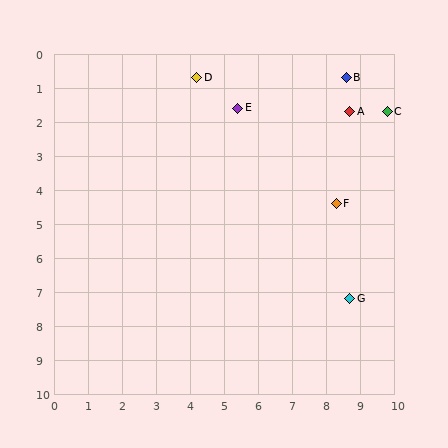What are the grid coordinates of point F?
Point F is at approximately (8.3, 4.4).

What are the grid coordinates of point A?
Point A is at approximately (8.7, 1.7).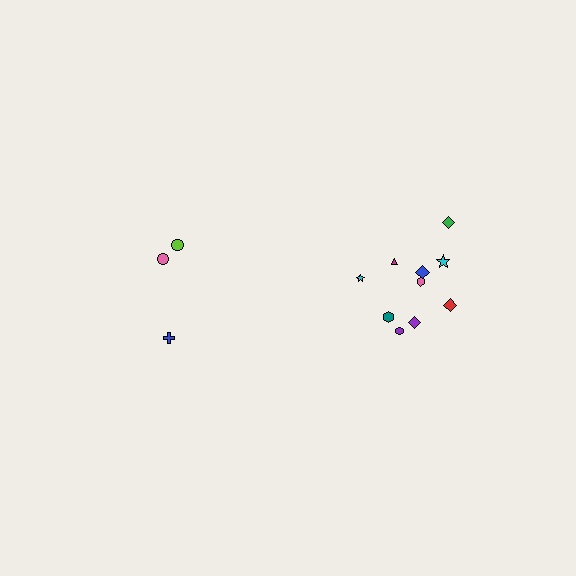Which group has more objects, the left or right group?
The right group.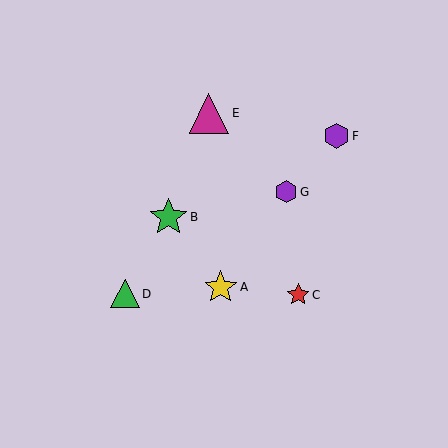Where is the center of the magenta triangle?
The center of the magenta triangle is at (209, 113).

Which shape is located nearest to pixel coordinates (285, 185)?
The purple hexagon (labeled G) at (286, 192) is nearest to that location.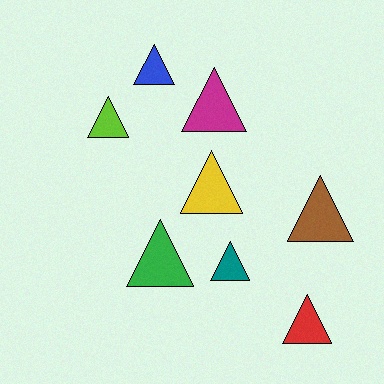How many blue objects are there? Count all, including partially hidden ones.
There is 1 blue object.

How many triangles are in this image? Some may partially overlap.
There are 8 triangles.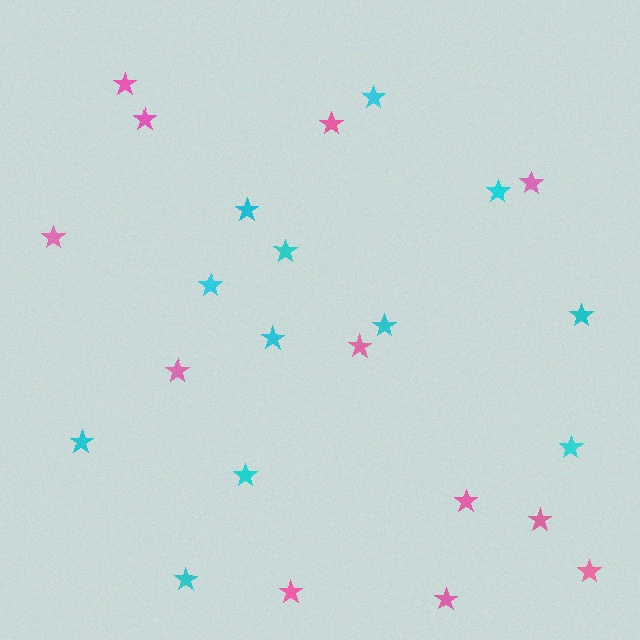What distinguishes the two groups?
There are 2 groups: one group of pink stars (12) and one group of cyan stars (12).